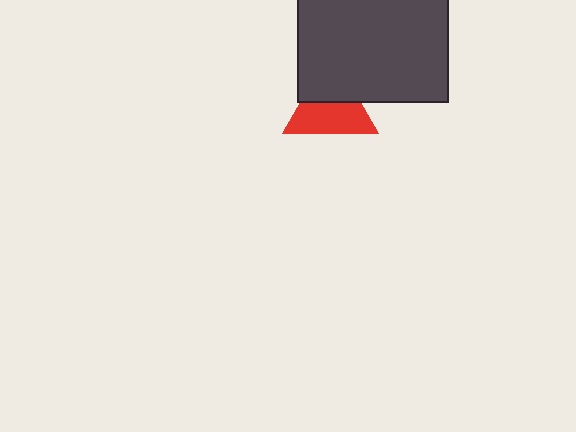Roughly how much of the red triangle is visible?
About half of it is visible (roughly 59%).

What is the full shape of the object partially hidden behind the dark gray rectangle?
The partially hidden object is a red triangle.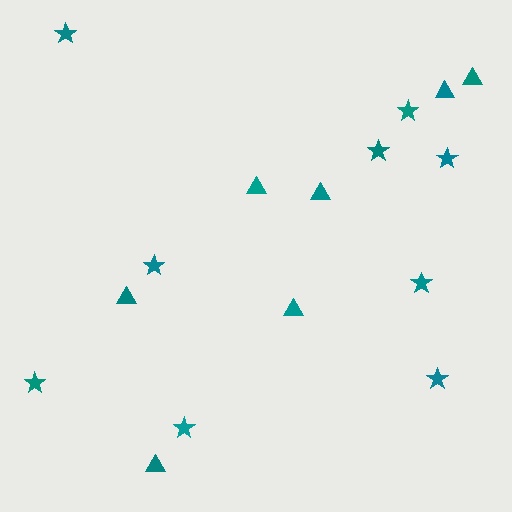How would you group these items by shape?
There are 2 groups: one group of stars (9) and one group of triangles (7).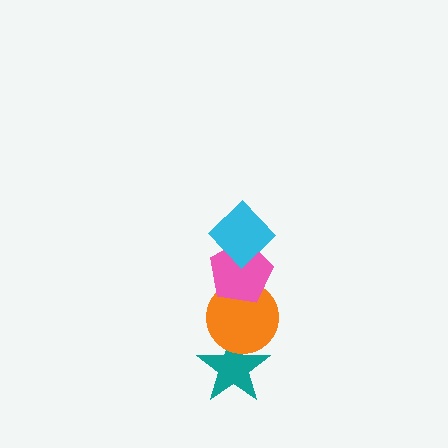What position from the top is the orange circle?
The orange circle is 3rd from the top.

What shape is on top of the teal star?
The orange circle is on top of the teal star.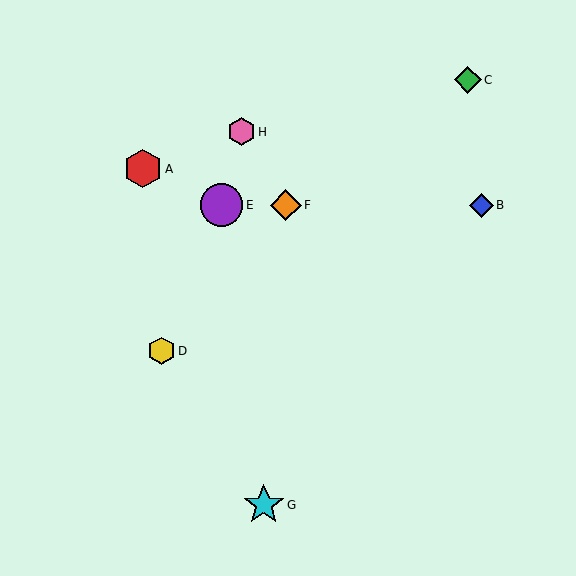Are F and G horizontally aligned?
No, F is at y≈205 and G is at y≈505.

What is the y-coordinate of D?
Object D is at y≈351.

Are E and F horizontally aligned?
Yes, both are at y≈205.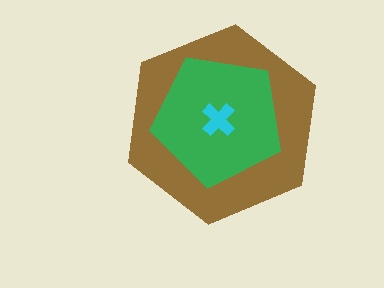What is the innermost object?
The cyan cross.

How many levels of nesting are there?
3.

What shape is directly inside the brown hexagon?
The green pentagon.